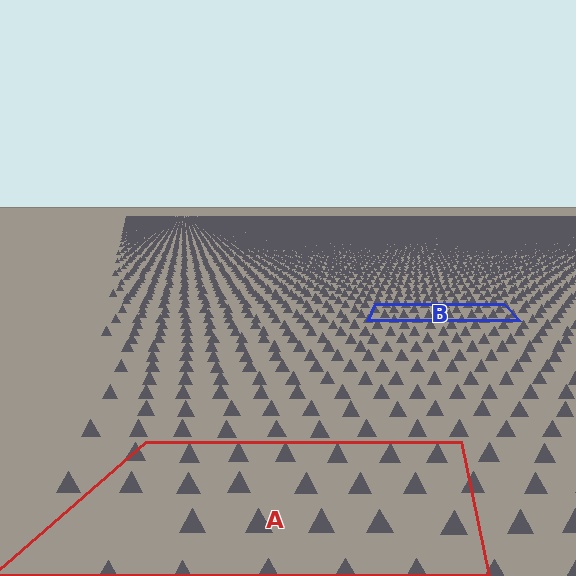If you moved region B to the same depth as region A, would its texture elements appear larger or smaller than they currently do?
They would appear larger. At a closer depth, the same texture elements are projected at a bigger on-screen size.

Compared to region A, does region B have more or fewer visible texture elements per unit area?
Region B has more texture elements per unit area — they are packed more densely because it is farther away.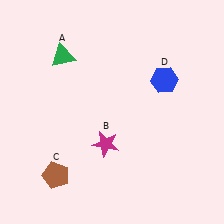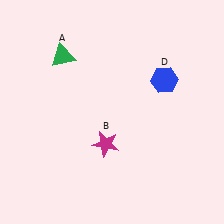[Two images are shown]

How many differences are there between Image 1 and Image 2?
There is 1 difference between the two images.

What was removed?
The brown pentagon (C) was removed in Image 2.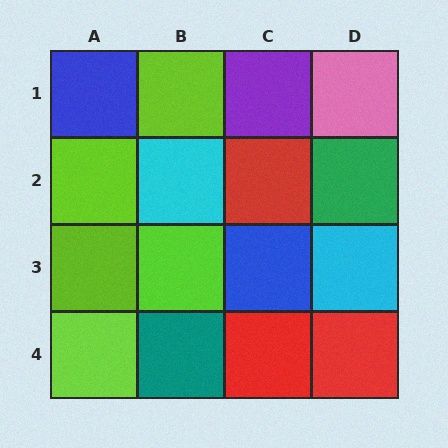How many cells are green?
1 cell is green.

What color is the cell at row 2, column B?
Cyan.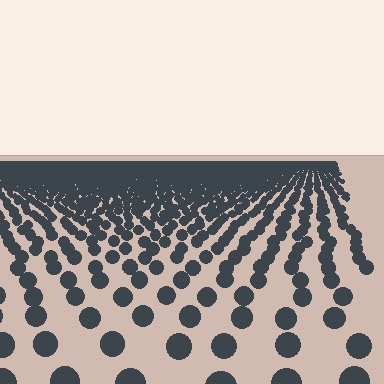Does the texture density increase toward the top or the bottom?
Density increases toward the top.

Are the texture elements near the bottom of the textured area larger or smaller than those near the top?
Larger. Near the bottom, elements are closer to the viewer and appear at a bigger on-screen size.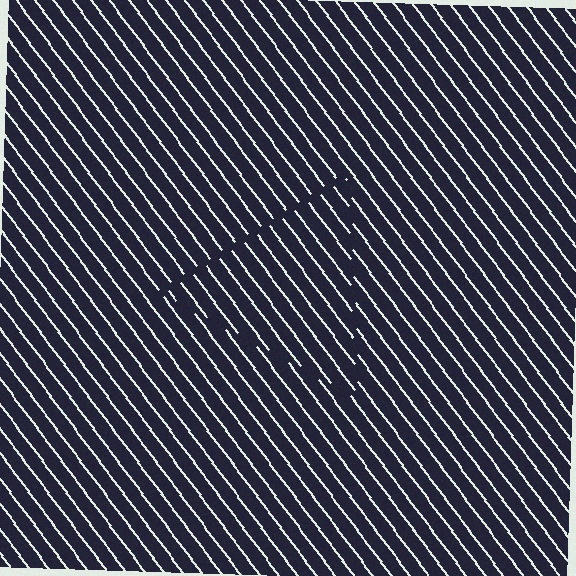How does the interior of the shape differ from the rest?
The interior of the shape contains the same grating, shifted by half a period — the contour is defined by the phase discontinuity where line-ends from the inner and outer gratings abut.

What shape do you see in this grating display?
An illusory triangle. The interior of the shape contains the same grating, shifted by half a period — the contour is defined by the phase discontinuity where line-ends from the inner and outer gratings abut.